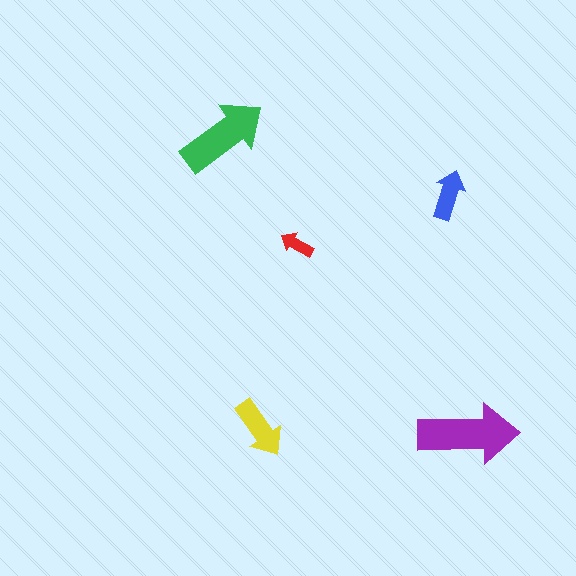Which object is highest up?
The green arrow is topmost.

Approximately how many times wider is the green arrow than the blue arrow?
About 2 times wider.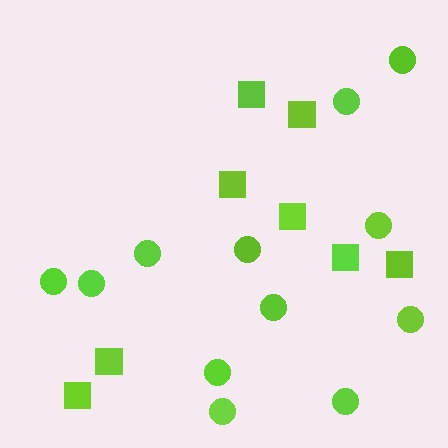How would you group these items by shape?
There are 2 groups: one group of squares (8) and one group of circles (12).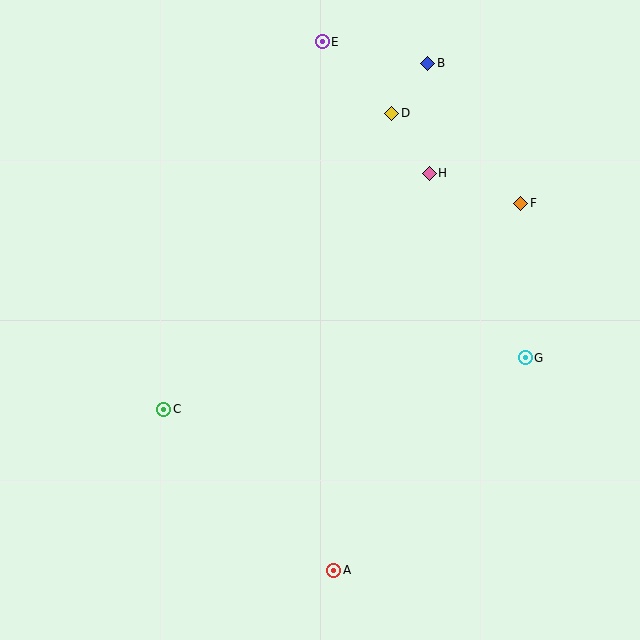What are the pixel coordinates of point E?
Point E is at (322, 42).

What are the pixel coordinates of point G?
Point G is at (525, 358).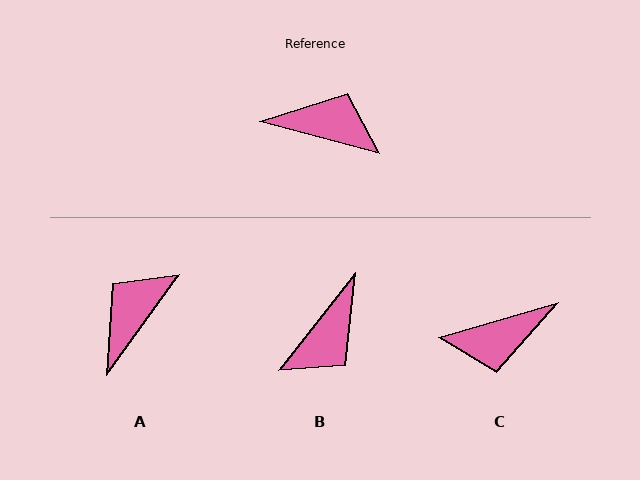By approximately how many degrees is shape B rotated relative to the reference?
Approximately 114 degrees clockwise.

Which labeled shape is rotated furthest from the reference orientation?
C, about 149 degrees away.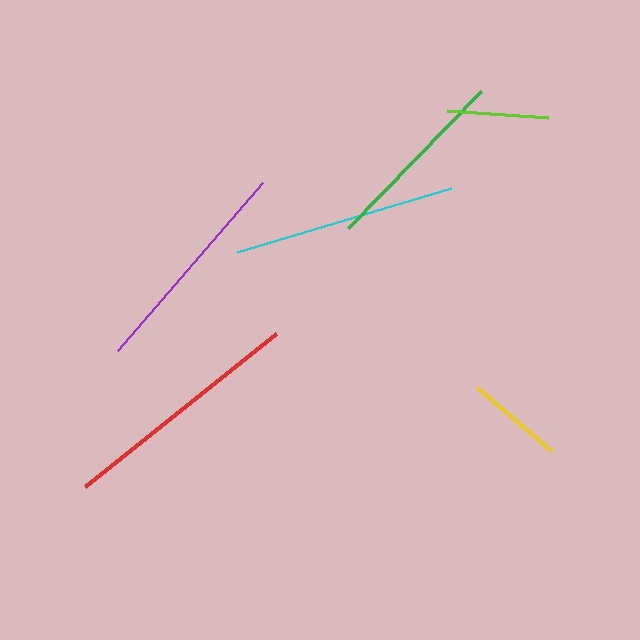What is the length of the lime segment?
The lime segment is approximately 101 pixels long.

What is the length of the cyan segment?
The cyan segment is approximately 223 pixels long.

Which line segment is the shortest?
The yellow line is the shortest at approximately 97 pixels.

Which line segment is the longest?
The red line is the longest at approximately 245 pixels.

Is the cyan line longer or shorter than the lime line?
The cyan line is longer than the lime line.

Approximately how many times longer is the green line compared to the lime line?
The green line is approximately 1.9 times the length of the lime line.